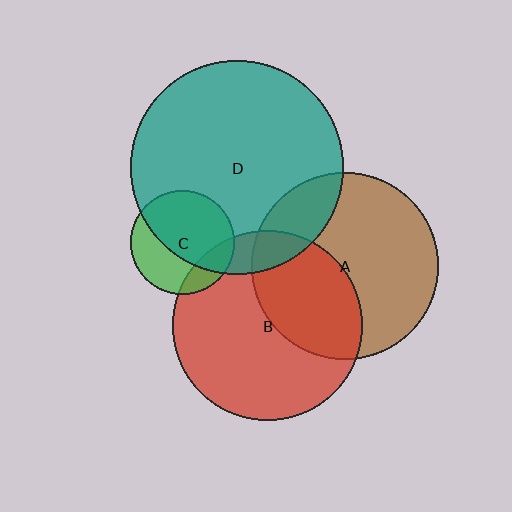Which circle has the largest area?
Circle D (teal).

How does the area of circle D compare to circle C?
Approximately 4.2 times.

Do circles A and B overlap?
Yes.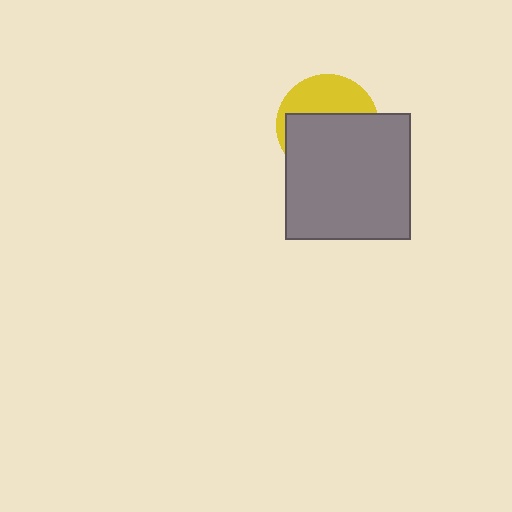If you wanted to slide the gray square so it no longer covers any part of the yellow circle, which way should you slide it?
Slide it down — that is the most direct way to separate the two shapes.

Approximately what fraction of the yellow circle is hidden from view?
Roughly 61% of the yellow circle is hidden behind the gray square.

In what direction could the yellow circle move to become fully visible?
The yellow circle could move up. That would shift it out from behind the gray square entirely.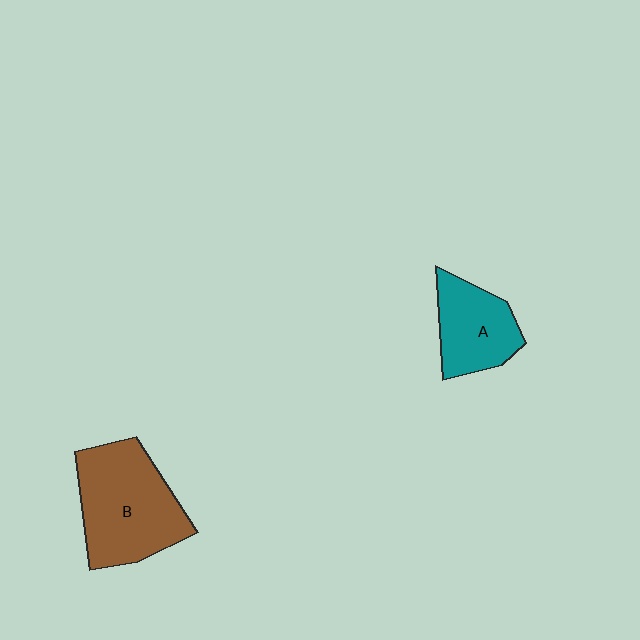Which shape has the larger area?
Shape B (brown).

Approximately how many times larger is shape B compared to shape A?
Approximately 1.6 times.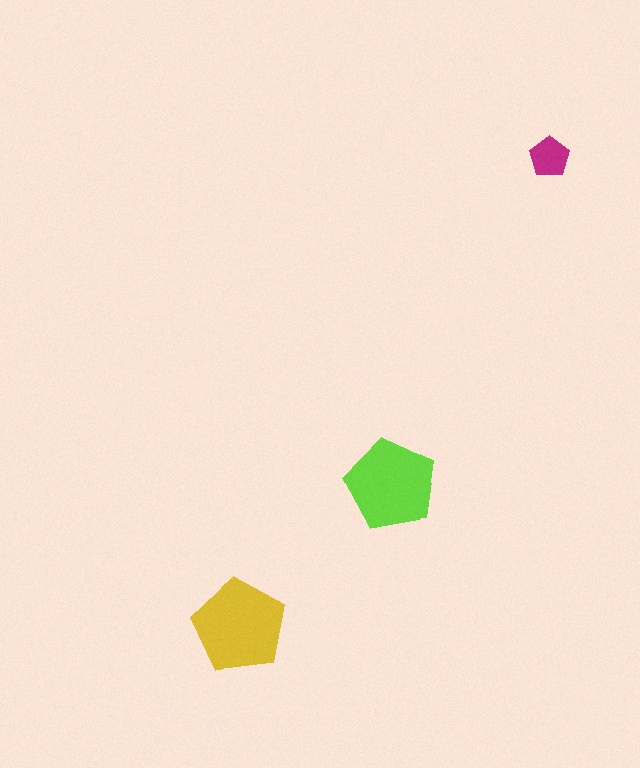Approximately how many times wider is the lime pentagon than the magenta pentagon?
About 2.5 times wider.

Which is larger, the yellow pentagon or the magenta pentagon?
The yellow one.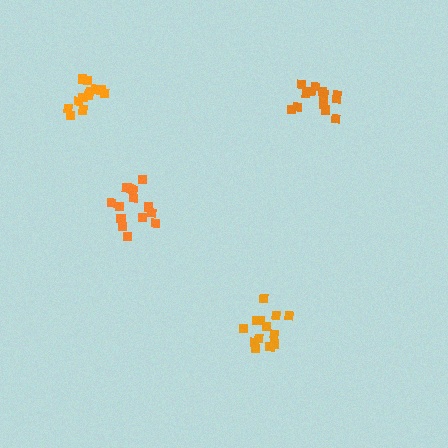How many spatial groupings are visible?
There are 4 spatial groupings.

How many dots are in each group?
Group 1: 14 dots, Group 2: 13 dots, Group 3: 14 dots, Group 4: 14 dots (55 total).